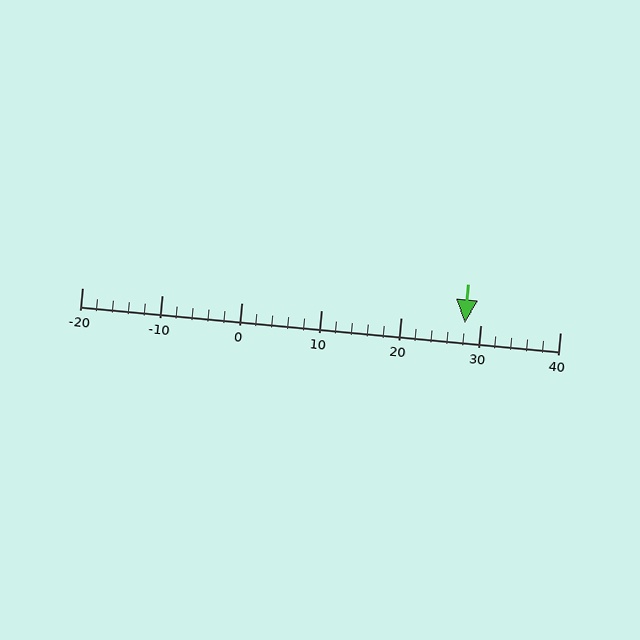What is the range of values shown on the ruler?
The ruler shows values from -20 to 40.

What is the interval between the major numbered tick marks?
The major tick marks are spaced 10 units apart.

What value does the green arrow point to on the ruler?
The green arrow points to approximately 28.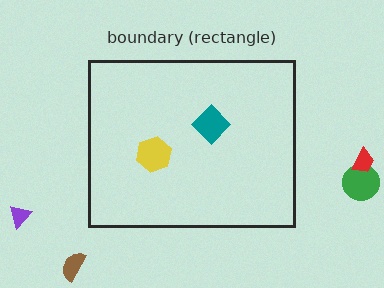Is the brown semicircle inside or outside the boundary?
Outside.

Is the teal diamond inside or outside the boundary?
Inside.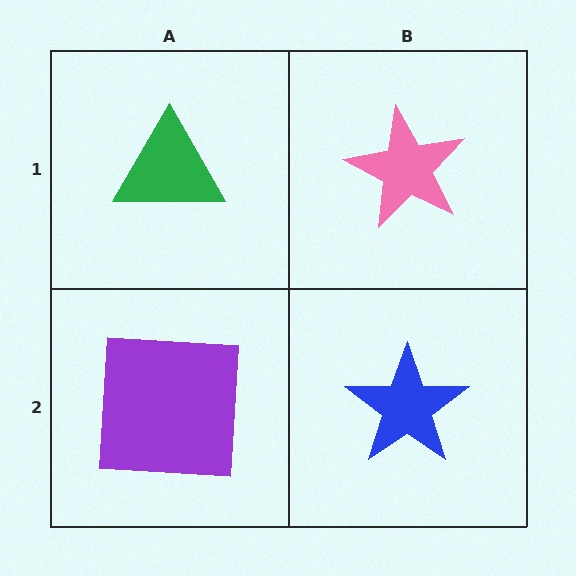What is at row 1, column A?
A green triangle.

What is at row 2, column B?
A blue star.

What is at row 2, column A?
A purple square.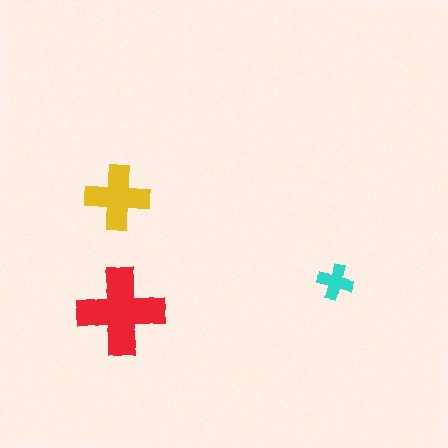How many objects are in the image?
There are 3 objects in the image.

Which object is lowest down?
The red cross is bottommost.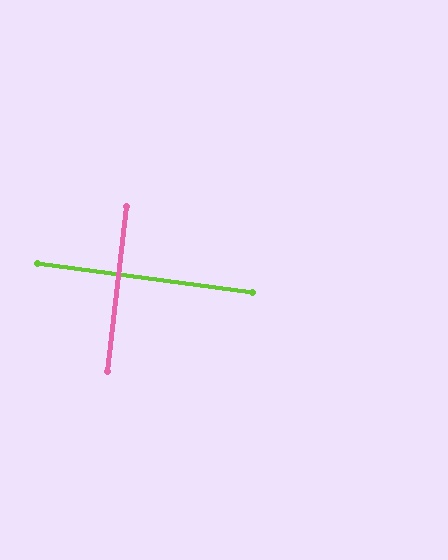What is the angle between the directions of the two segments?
Approximately 89 degrees.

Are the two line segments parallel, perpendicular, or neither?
Perpendicular — they meet at approximately 89°.